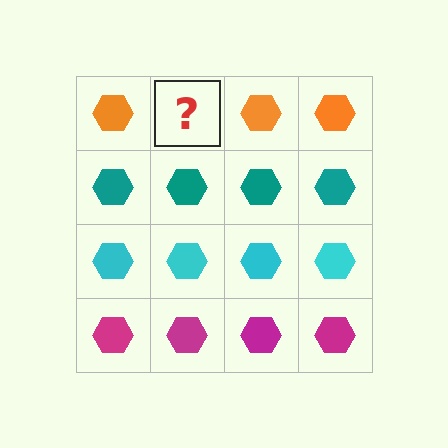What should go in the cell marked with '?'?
The missing cell should contain an orange hexagon.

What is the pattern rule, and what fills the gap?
The rule is that each row has a consistent color. The gap should be filled with an orange hexagon.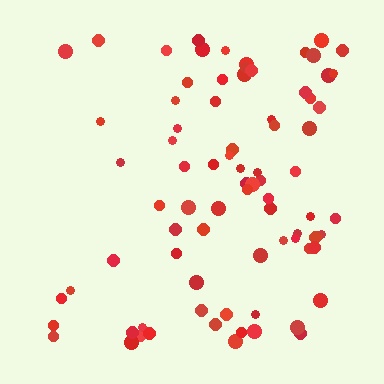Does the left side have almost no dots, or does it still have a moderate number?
Still a moderate number, just noticeably fewer than the right.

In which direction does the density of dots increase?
From left to right, with the right side densest.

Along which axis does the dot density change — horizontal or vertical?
Horizontal.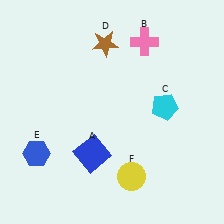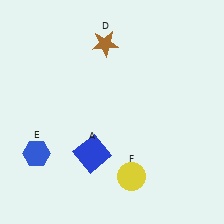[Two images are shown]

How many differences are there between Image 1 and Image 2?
There are 2 differences between the two images.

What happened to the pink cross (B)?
The pink cross (B) was removed in Image 2. It was in the top-right area of Image 1.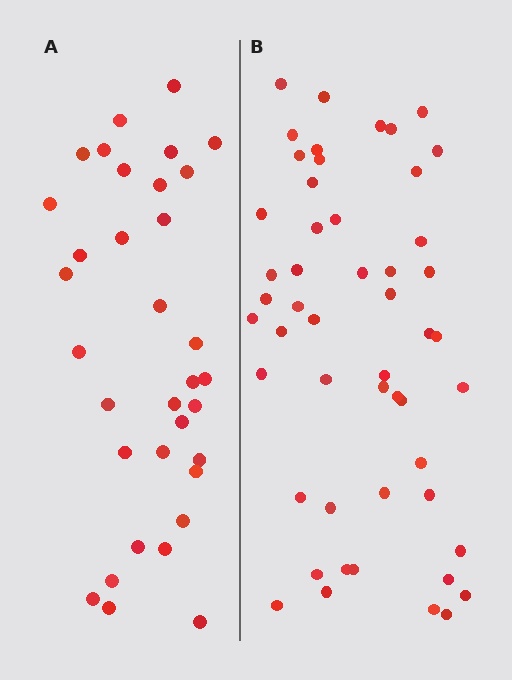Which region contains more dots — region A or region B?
Region B (the right region) has more dots.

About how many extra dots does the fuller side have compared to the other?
Region B has approximately 15 more dots than region A.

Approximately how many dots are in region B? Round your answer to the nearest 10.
About 50 dots. (The exact count is 51, which rounds to 50.)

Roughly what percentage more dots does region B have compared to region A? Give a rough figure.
About 50% more.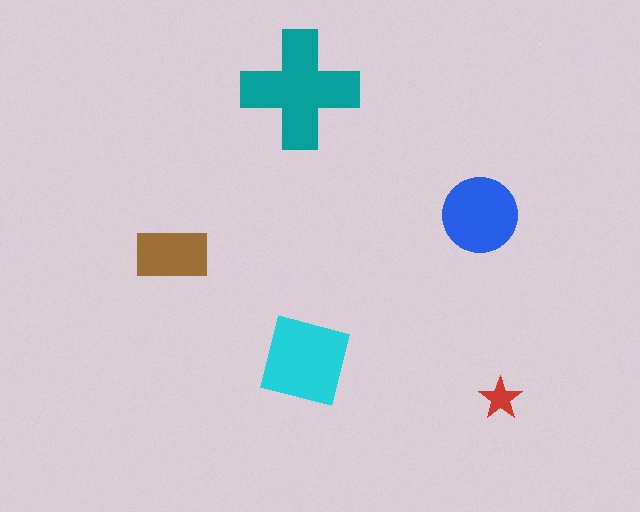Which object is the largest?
The teal cross.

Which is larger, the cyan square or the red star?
The cyan square.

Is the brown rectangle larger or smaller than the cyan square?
Smaller.